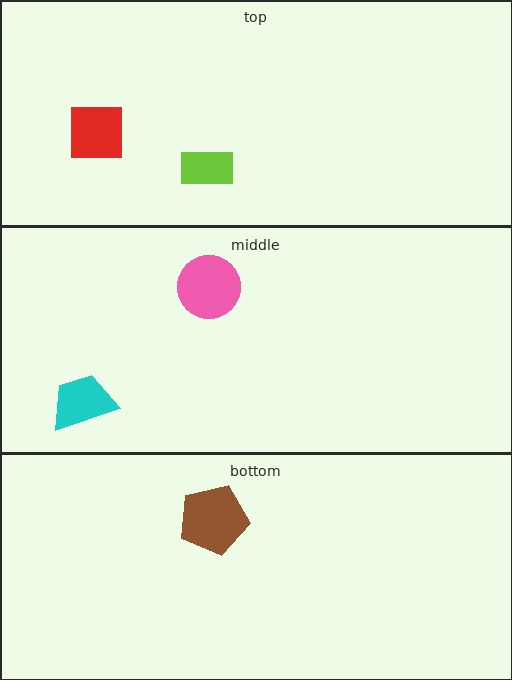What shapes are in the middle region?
The cyan trapezoid, the pink circle.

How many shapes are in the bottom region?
1.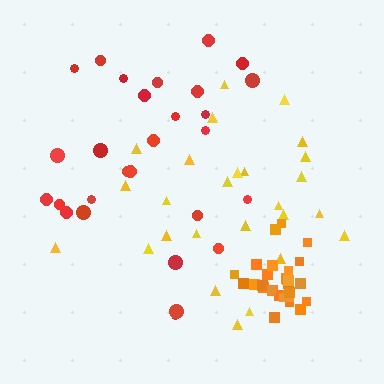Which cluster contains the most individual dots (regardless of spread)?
Red (28).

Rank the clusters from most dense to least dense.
orange, red, yellow.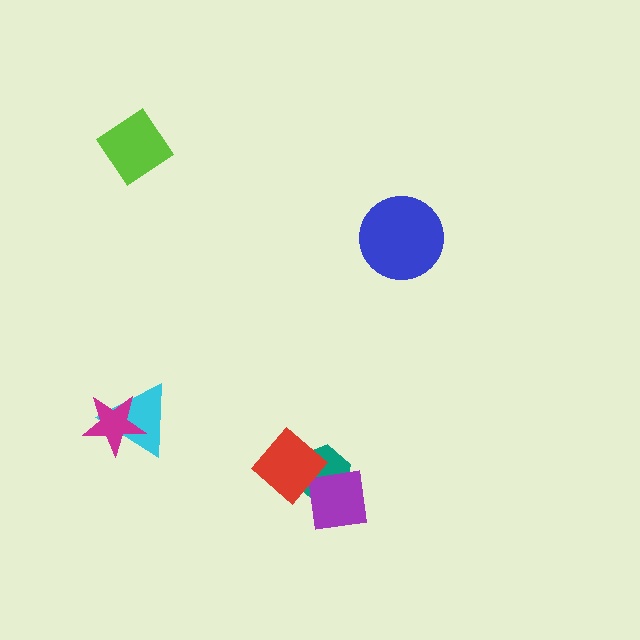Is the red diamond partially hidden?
No, no other shape covers it.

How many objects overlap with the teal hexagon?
2 objects overlap with the teal hexagon.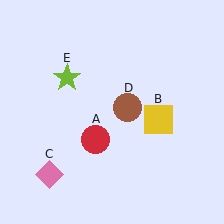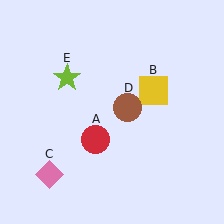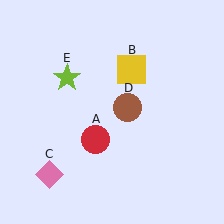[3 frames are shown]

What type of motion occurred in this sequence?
The yellow square (object B) rotated counterclockwise around the center of the scene.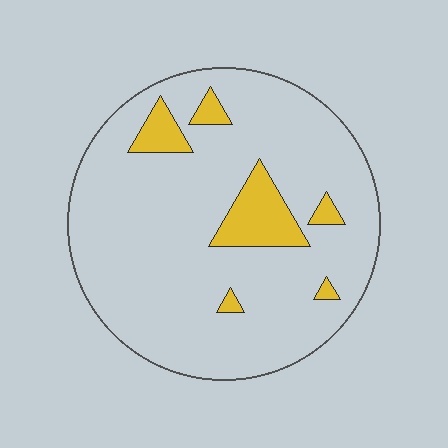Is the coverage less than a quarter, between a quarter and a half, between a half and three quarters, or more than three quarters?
Less than a quarter.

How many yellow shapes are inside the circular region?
6.